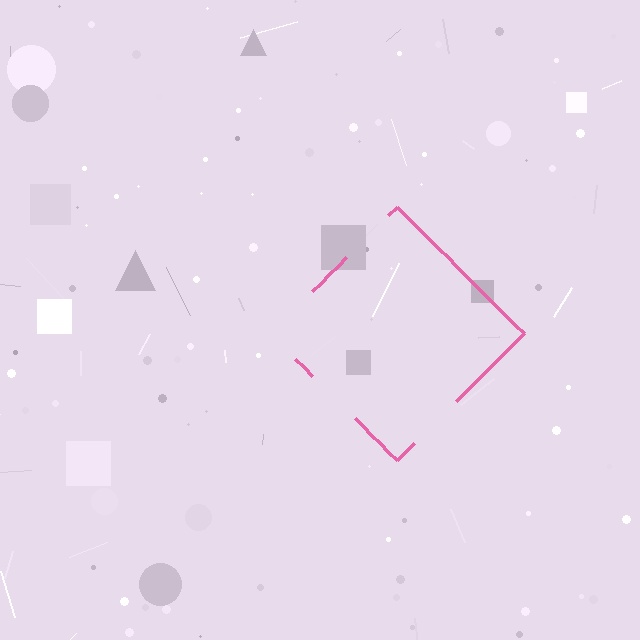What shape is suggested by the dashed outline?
The dashed outline suggests a diamond.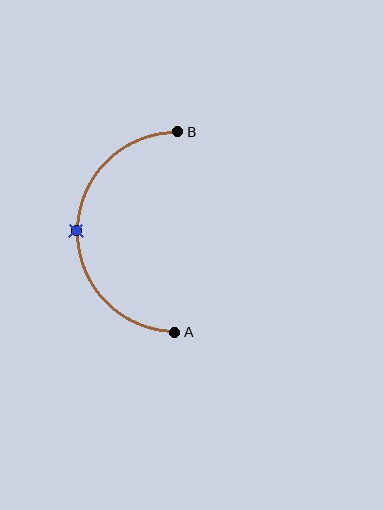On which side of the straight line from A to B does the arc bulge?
The arc bulges to the left of the straight line connecting A and B.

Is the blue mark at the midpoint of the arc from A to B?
Yes. The blue mark lies on the arc at equal arc-length from both A and B — it is the arc midpoint.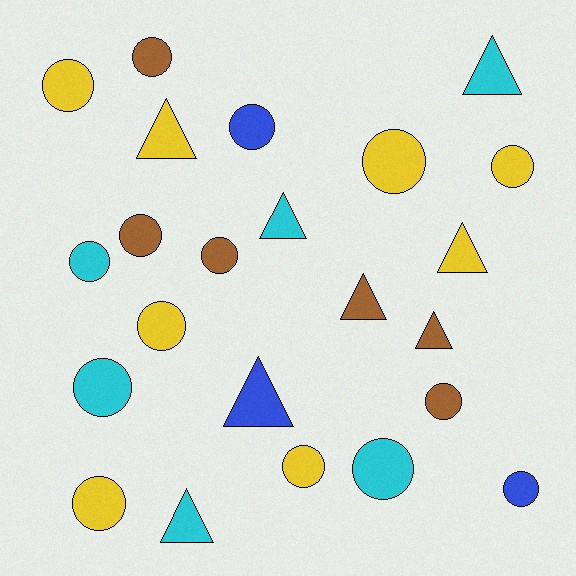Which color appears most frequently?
Yellow, with 8 objects.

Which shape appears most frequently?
Circle, with 15 objects.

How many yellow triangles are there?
There are 2 yellow triangles.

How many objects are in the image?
There are 23 objects.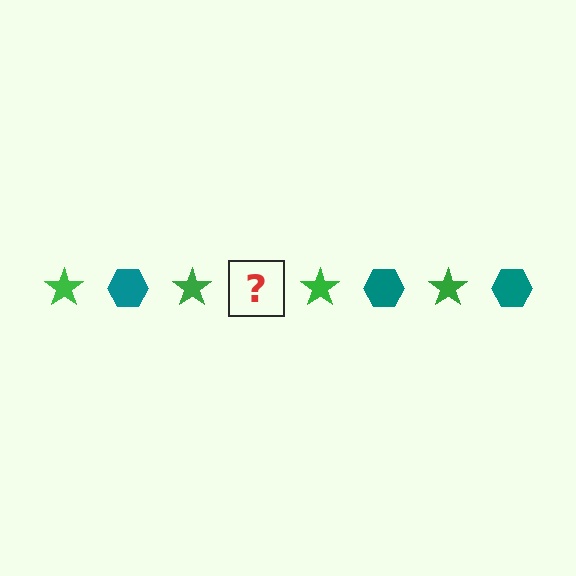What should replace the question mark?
The question mark should be replaced with a teal hexagon.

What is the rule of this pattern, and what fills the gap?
The rule is that the pattern alternates between green star and teal hexagon. The gap should be filled with a teal hexagon.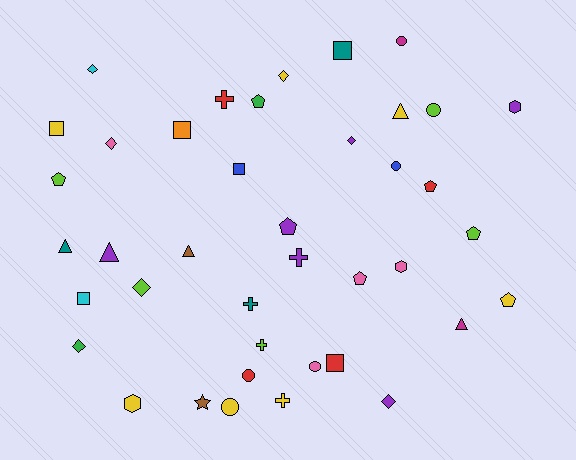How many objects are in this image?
There are 40 objects.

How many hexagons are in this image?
There are 3 hexagons.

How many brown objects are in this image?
There are 2 brown objects.